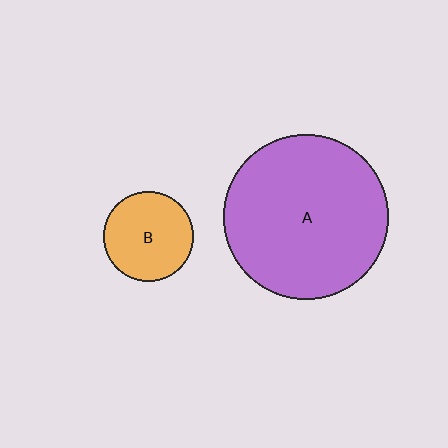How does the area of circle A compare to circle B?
Approximately 3.3 times.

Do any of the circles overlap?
No, none of the circles overlap.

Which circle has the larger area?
Circle A (purple).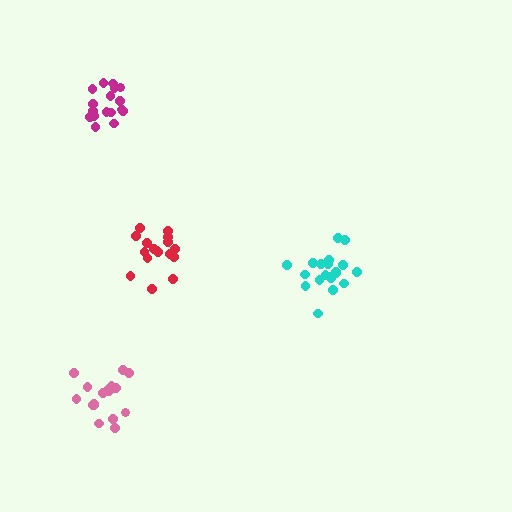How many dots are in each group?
Group 1: 17 dots, Group 2: 17 dots, Group 3: 20 dots, Group 4: 17 dots (71 total).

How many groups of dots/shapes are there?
There are 4 groups.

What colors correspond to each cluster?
The clusters are colored: magenta, red, cyan, pink.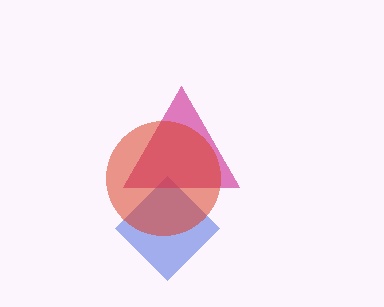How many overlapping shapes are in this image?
There are 3 overlapping shapes in the image.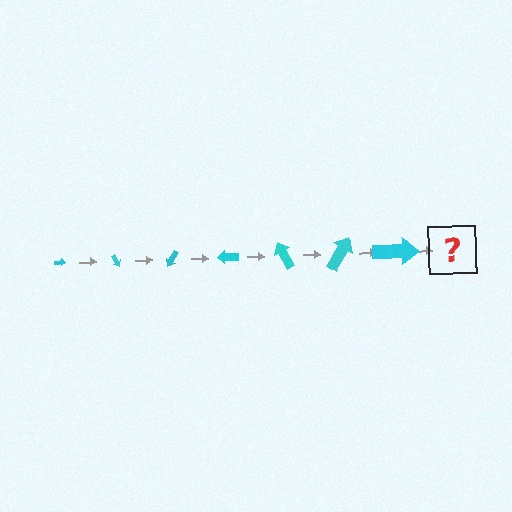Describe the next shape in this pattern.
It should be an arrow, larger than the previous one and rotated 420 degrees from the start.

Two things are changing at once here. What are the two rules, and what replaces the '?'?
The two rules are that the arrow grows larger each step and it rotates 60 degrees each step. The '?' should be an arrow, larger than the previous one and rotated 420 degrees from the start.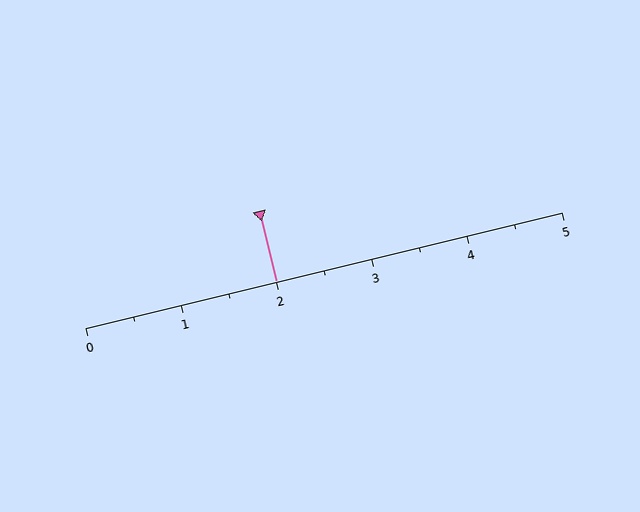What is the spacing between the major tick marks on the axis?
The major ticks are spaced 1 apart.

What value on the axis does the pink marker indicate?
The marker indicates approximately 2.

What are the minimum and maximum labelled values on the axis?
The axis runs from 0 to 5.